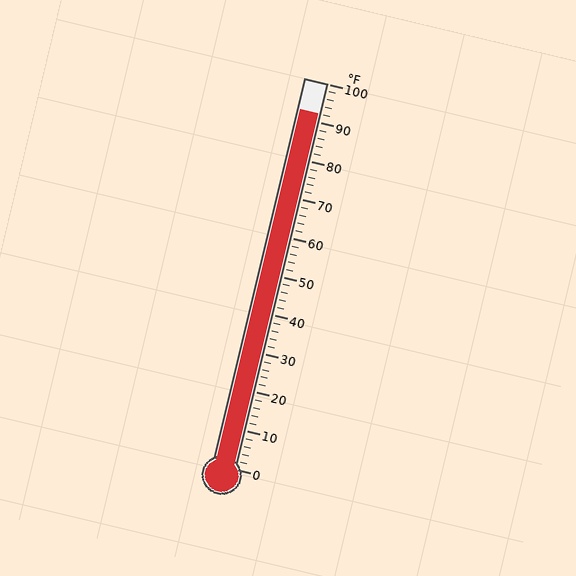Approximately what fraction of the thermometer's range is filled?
The thermometer is filled to approximately 90% of its range.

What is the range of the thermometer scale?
The thermometer scale ranges from 0°F to 100°F.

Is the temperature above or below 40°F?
The temperature is above 40°F.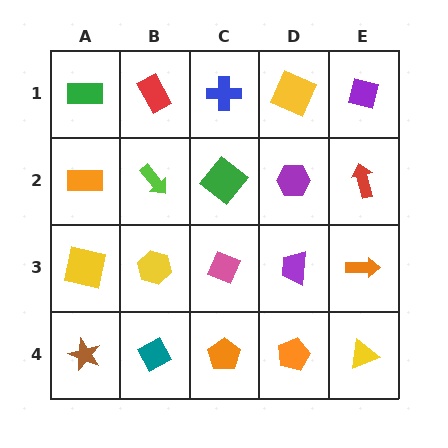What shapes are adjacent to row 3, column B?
A lime arrow (row 2, column B), a teal diamond (row 4, column B), a yellow square (row 3, column A), a pink diamond (row 3, column C).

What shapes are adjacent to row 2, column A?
A green rectangle (row 1, column A), a yellow square (row 3, column A), a lime arrow (row 2, column B).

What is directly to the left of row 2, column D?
A green diamond.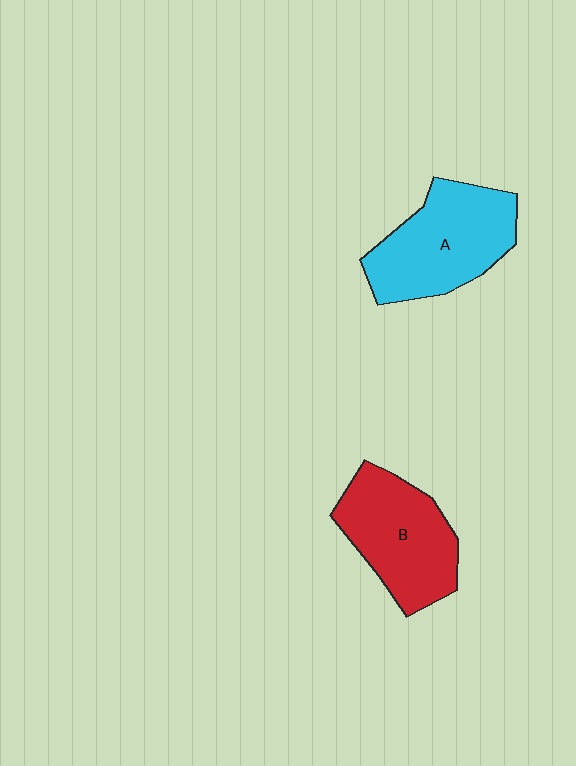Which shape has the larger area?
Shape A (cyan).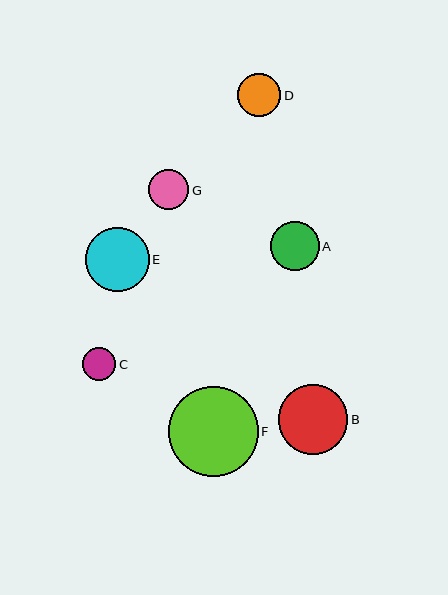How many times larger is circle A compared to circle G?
Circle A is approximately 1.2 times the size of circle G.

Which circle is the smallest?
Circle C is the smallest with a size of approximately 33 pixels.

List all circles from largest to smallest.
From largest to smallest: F, B, E, A, D, G, C.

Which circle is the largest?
Circle F is the largest with a size of approximately 90 pixels.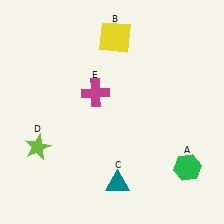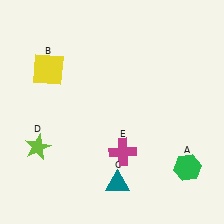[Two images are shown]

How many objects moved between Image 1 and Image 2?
2 objects moved between the two images.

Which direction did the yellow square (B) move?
The yellow square (B) moved left.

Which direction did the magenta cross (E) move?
The magenta cross (E) moved down.